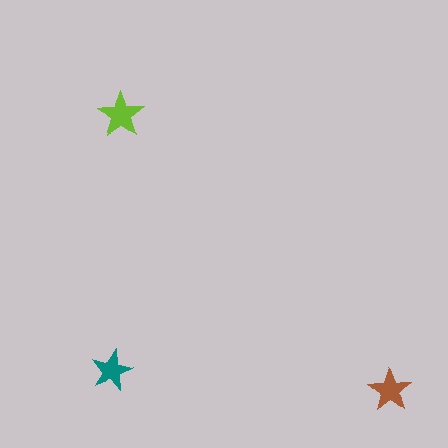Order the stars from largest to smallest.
the lime one, the brown one, the teal one.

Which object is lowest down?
The brown star is bottommost.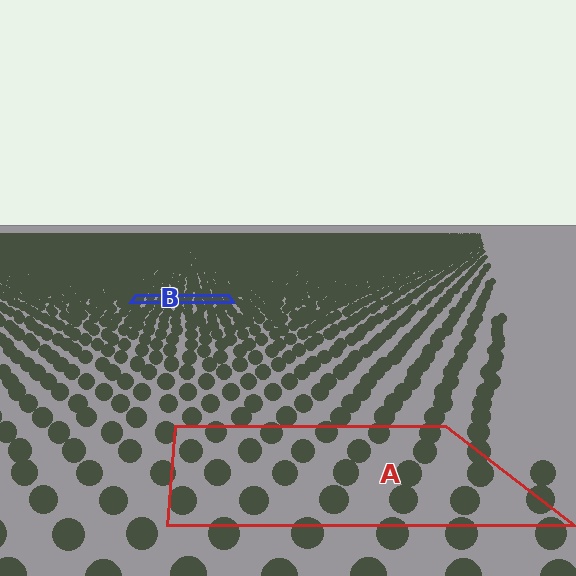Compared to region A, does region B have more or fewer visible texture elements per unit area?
Region B has more texture elements per unit area — they are packed more densely because it is farther away.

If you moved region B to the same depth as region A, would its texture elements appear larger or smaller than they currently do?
They would appear larger. At a closer depth, the same texture elements are projected at a bigger on-screen size.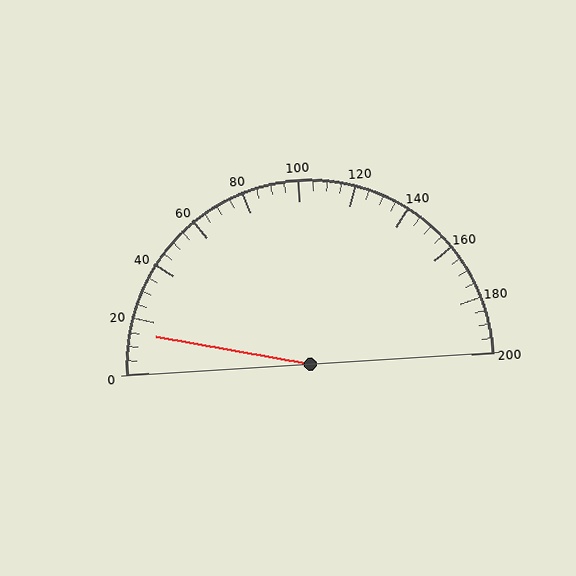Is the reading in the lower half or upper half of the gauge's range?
The reading is in the lower half of the range (0 to 200).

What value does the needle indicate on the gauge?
The needle indicates approximately 15.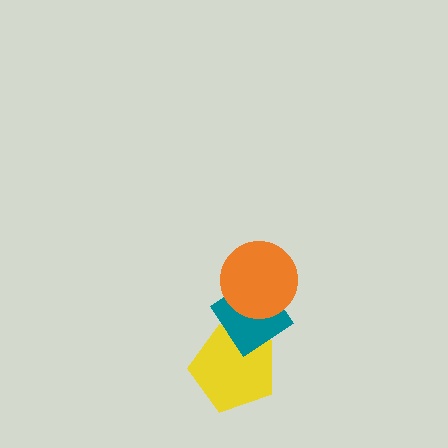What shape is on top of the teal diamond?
The orange circle is on top of the teal diamond.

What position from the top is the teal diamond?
The teal diamond is 2nd from the top.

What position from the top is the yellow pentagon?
The yellow pentagon is 3rd from the top.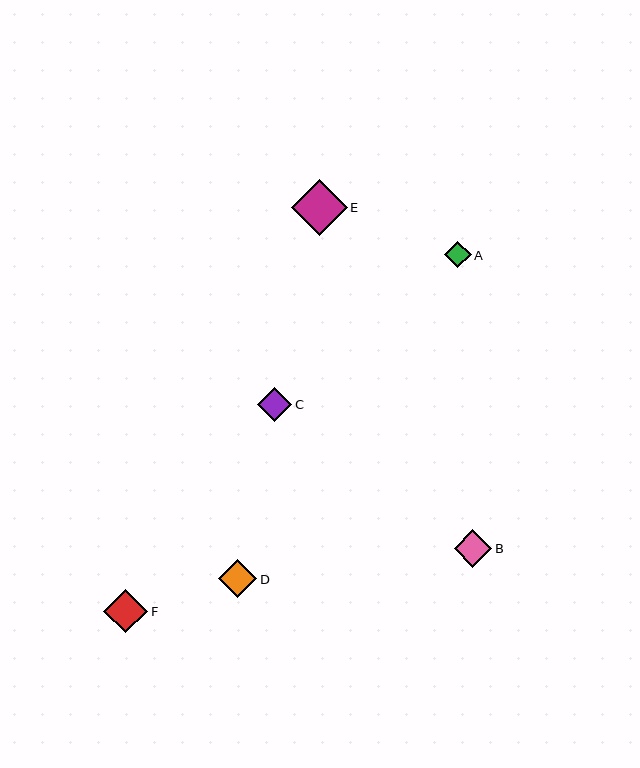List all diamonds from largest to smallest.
From largest to smallest: E, F, D, B, C, A.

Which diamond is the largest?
Diamond E is the largest with a size of approximately 56 pixels.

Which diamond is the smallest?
Diamond A is the smallest with a size of approximately 26 pixels.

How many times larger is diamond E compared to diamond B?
Diamond E is approximately 1.5 times the size of diamond B.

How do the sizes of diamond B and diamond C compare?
Diamond B and diamond C are approximately the same size.